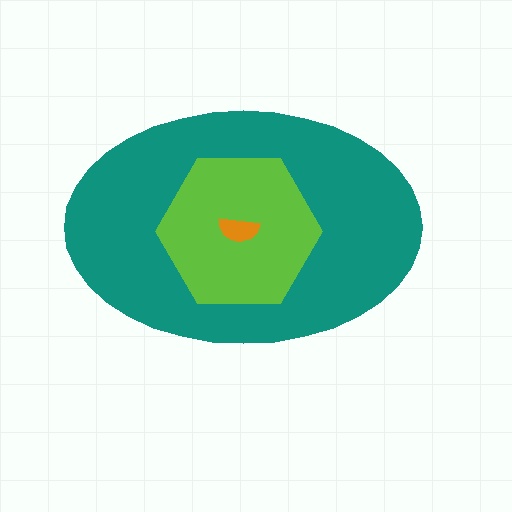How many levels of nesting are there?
3.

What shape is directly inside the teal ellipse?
The lime hexagon.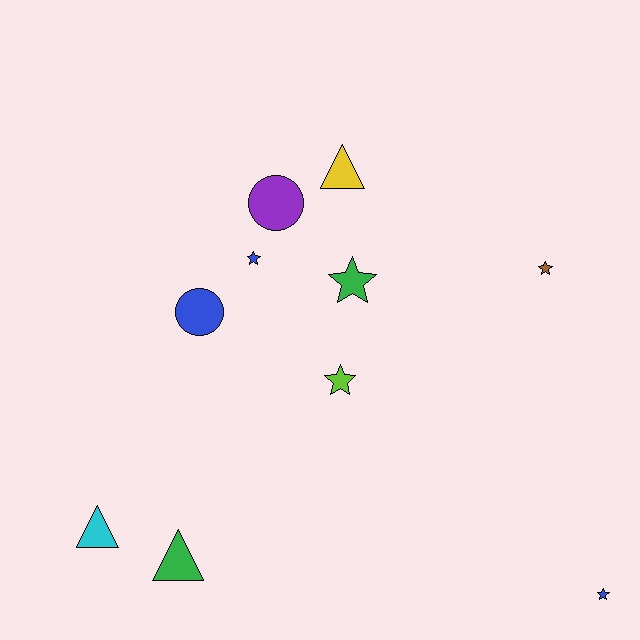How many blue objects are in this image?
There are 3 blue objects.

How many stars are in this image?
There are 5 stars.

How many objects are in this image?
There are 10 objects.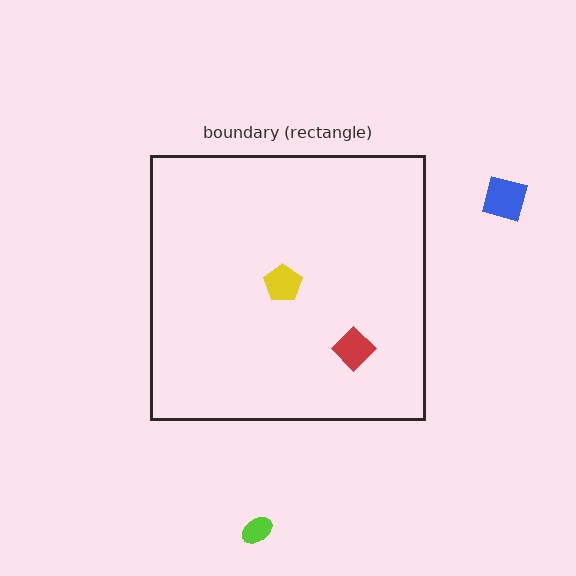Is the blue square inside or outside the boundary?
Outside.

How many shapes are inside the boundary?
2 inside, 2 outside.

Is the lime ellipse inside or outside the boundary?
Outside.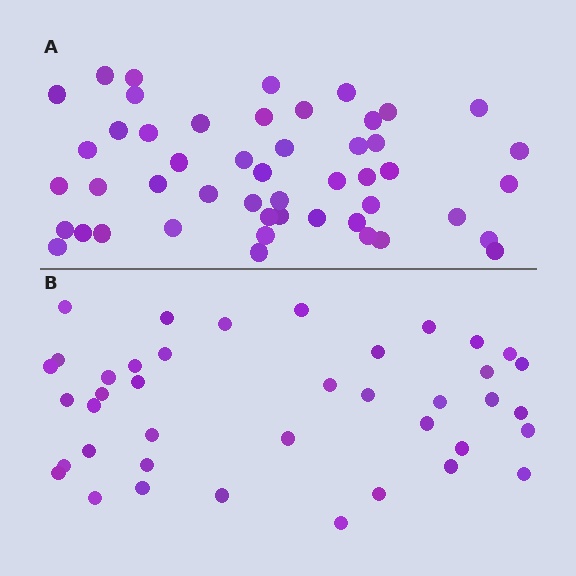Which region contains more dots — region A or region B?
Region A (the top region) has more dots.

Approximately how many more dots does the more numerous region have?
Region A has roughly 8 or so more dots than region B.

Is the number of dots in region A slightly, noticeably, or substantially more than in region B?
Region A has only slightly more — the two regions are fairly close. The ratio is roughly 1.2 to 1.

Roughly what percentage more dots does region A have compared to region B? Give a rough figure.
About 20% more.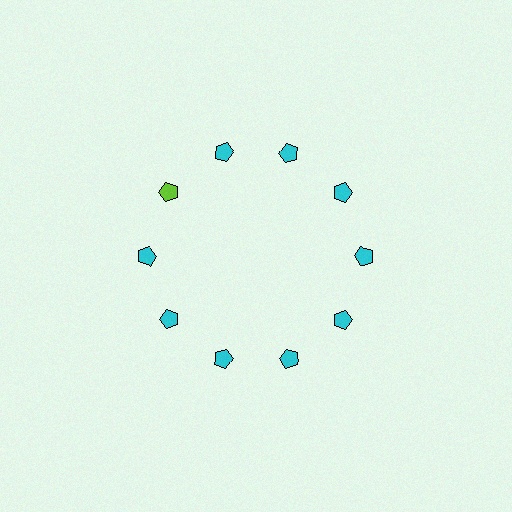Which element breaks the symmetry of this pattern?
The lime pentagon at roughly the 10 o'clock position breaks the symmetry. All other shapes are cyan pentagons.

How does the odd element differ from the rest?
It has a different color: lime instead of cyan.